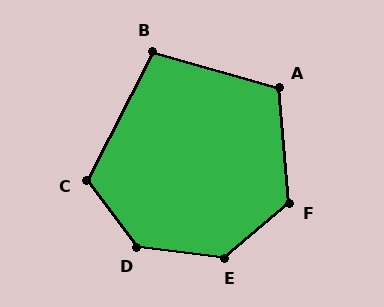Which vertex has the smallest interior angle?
B, at approximately 101 degrees.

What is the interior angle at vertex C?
Approximately 116 degrees (obtuse).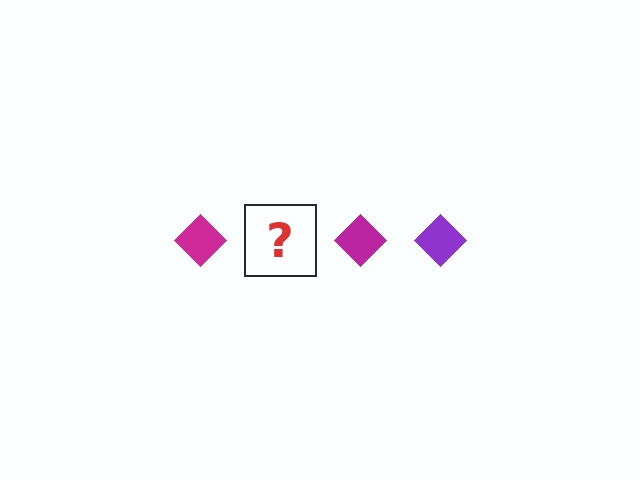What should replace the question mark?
The question mark should be replaced with a purple diamond.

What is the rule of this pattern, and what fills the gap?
The rule is that the pattern cycles through magenta, purple diamonds. The gap should be filled with a purple diamond.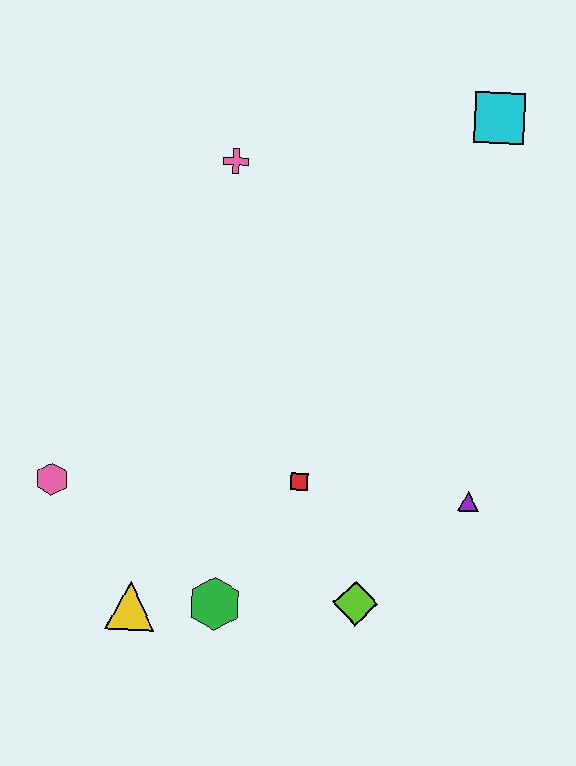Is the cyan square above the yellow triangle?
Yes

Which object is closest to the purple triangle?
The lime diamond is closest to the purple triangle.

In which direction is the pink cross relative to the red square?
The pink cross is above the red square.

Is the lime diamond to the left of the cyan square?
Yes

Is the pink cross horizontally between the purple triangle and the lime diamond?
No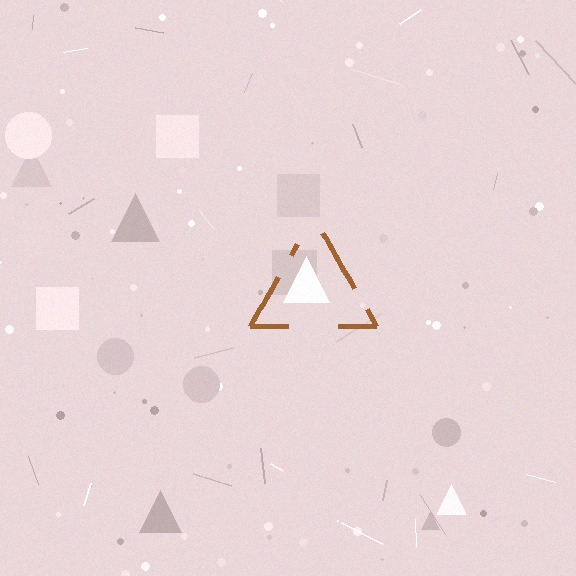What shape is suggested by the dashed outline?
The dashed outline suggests a triangle.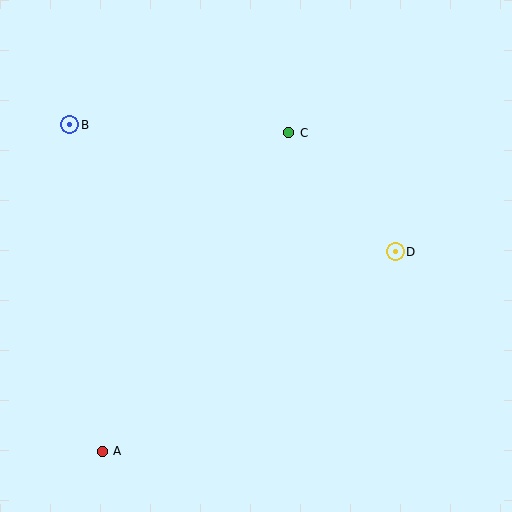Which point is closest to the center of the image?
Point C at (289, 133) is closest to the center.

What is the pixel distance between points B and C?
The distance between B and C is 219 pixels.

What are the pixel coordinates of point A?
Point A is at (102, 451).